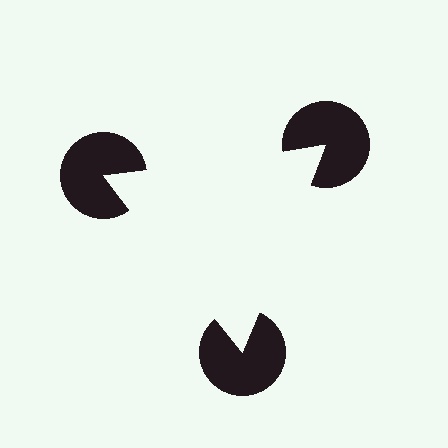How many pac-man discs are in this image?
There are 3 — one at each vertex of the illusory triangle.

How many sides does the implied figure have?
3 sides.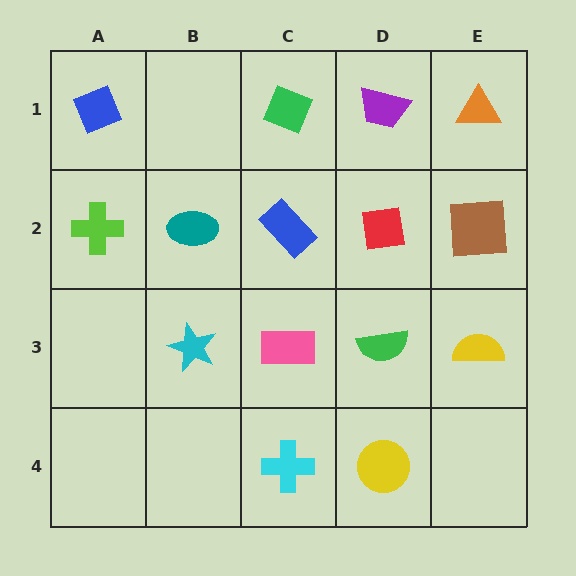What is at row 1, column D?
A purple trapezoid.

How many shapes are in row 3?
4 shapes.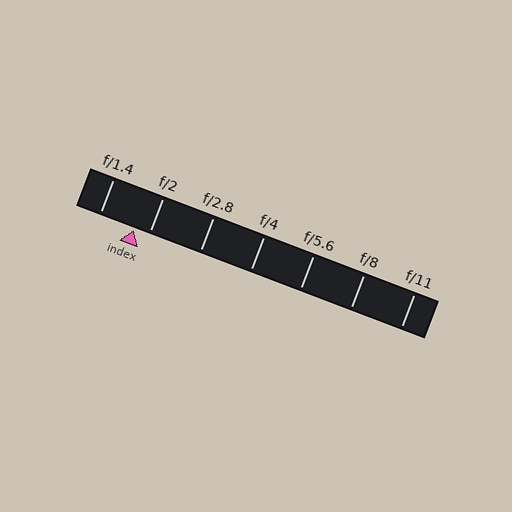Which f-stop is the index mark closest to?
The index mark is closest to f/2.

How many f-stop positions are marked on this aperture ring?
There are 7 f-stop positions marked.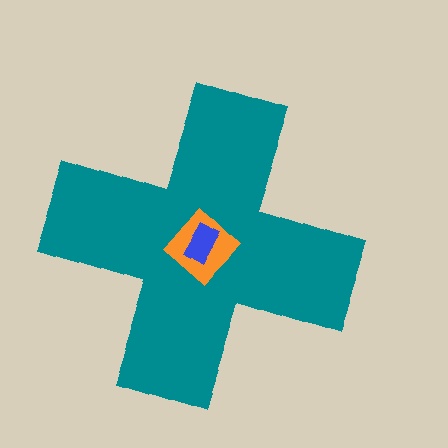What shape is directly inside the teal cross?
The orange diamond.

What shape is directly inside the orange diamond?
The blue rectangle.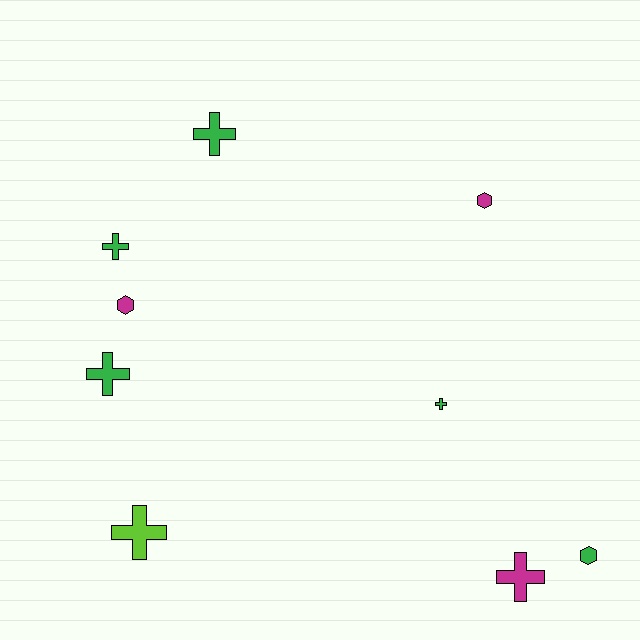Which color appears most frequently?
Green, with 5 objects.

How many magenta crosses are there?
There is 1 magenta cross.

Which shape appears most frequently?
Cross, with 6 objects.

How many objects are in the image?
There are 9 objects.